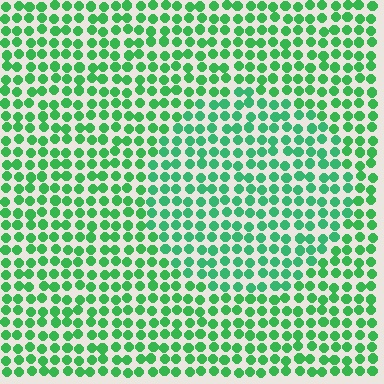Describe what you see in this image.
The image is filled with small green elements in a uniform arrangement. A circle-shaped region is visible where the elements are tinted to a slightly different hue, forming a subtle color boundary.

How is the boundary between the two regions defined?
The boundary is defined purely by a slight shift in hue (about 15 degrees). Spacing, size, and orientation are identical on both sides.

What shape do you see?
I see a circle.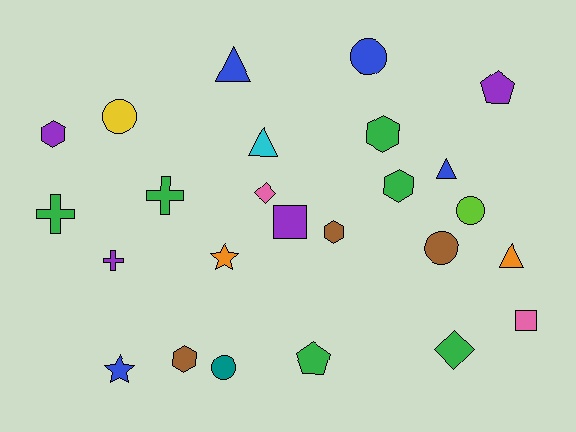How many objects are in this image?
There are 25 objects.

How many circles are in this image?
There are 5 circles.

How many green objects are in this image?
There are 6 green objects.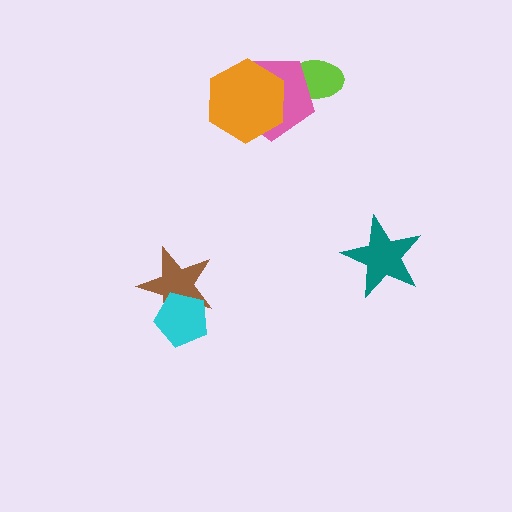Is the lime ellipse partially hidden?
Yes, it is partially covered by another shape.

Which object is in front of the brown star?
The cyan pentagon is in front of the brown star.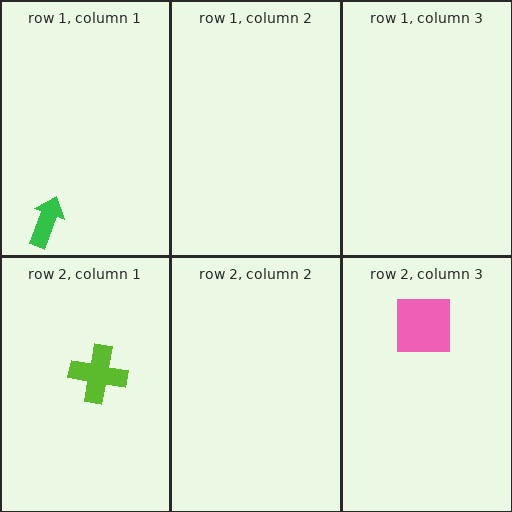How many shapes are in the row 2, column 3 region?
1.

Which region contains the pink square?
The row 2, column 3 region.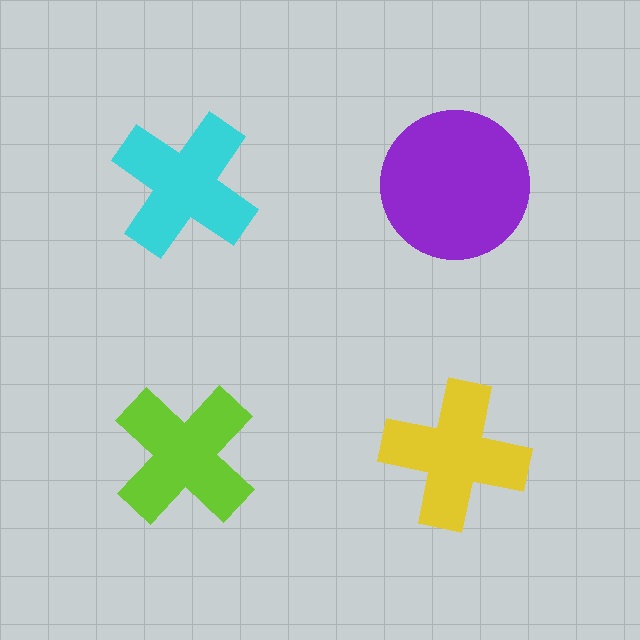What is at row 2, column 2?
A yellow cross.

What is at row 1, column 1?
A cyan cross.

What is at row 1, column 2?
A purple circle.